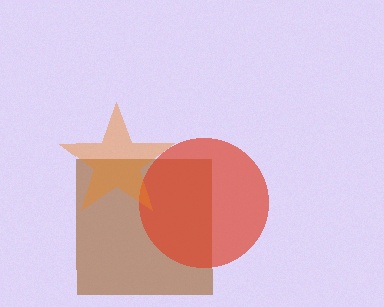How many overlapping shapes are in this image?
There are 3 overlapping shapes in the image.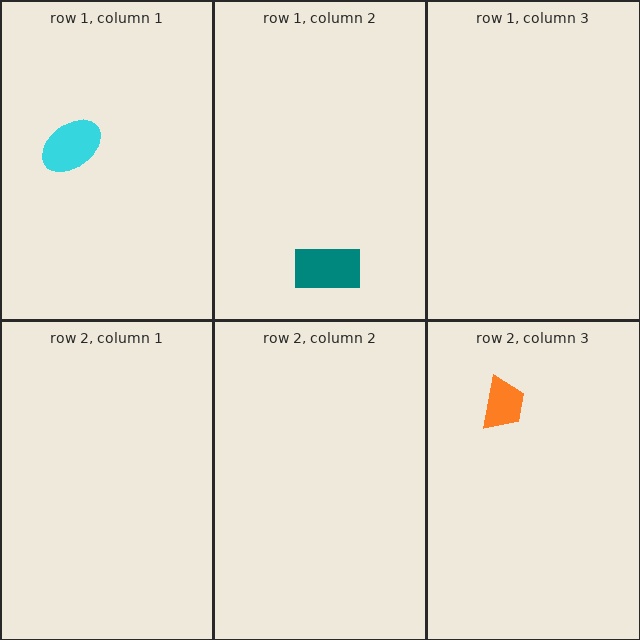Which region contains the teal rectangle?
The row 1, column 2 region.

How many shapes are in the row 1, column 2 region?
1.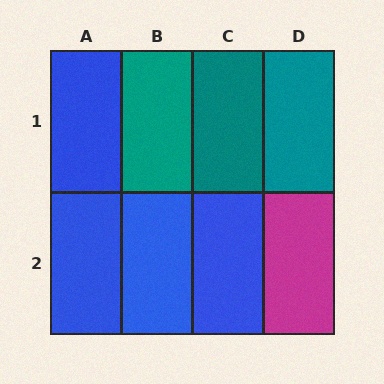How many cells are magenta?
1 cell is magenta.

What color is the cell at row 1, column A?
Blue.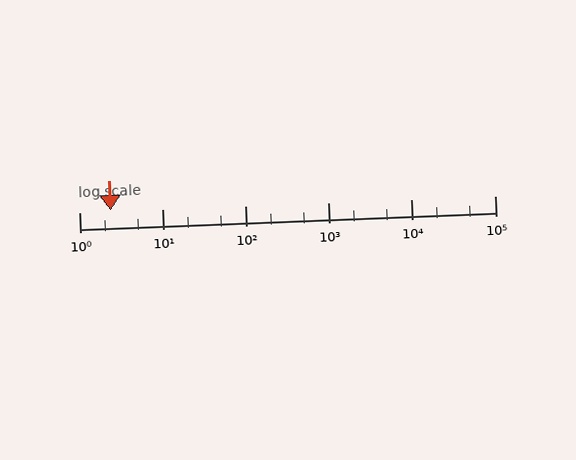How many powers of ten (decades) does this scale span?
The scale spans 5 decades, from 1 to 100000.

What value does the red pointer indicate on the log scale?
The pointer indicates approximately 2.4.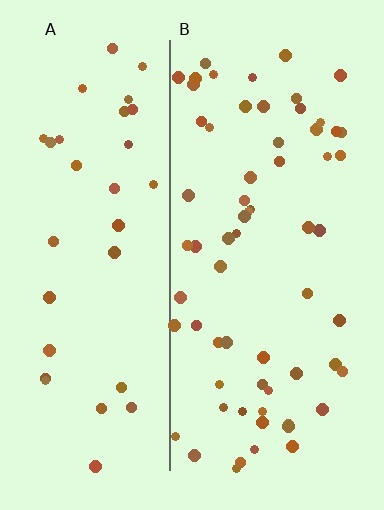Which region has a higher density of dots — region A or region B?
B (the right).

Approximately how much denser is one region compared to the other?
Approximately 1.9× — region B over region A.